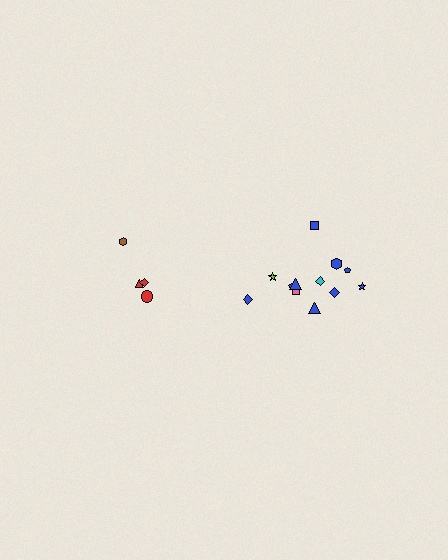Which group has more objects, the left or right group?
The right group.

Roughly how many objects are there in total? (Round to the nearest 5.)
Roughly 15 objects in total.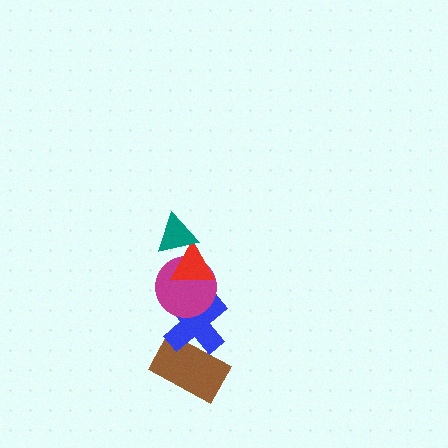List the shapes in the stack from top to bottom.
From top to bottom: the teal triangle, the red triangle, the magenta circle, the blue cross, the brown rectangle.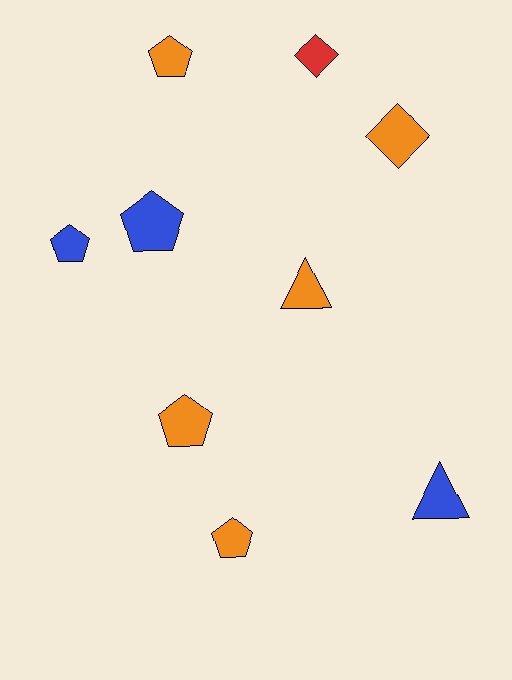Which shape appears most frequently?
Pentagon, with 5 objects.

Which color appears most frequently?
Orange, with 5 objects.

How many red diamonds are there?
There is 1 red diamond.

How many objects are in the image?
There are 9 objects.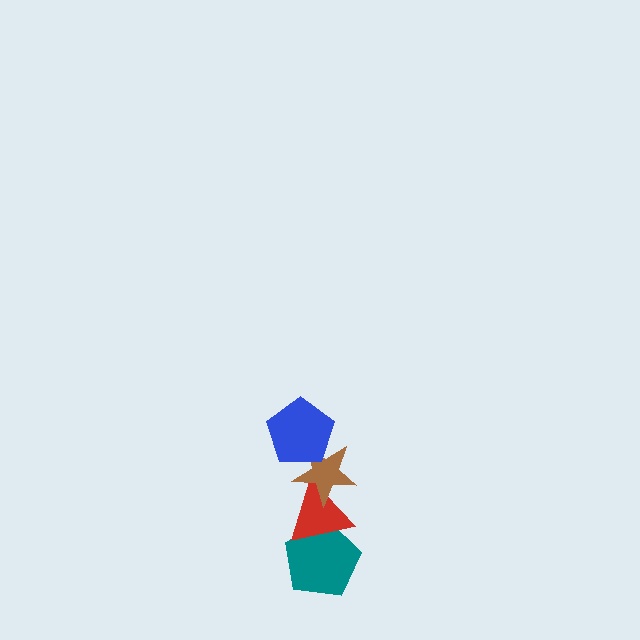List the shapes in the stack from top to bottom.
From top to bottom: the blue pentagon, the brown star, the red triangle, the teal pentagon.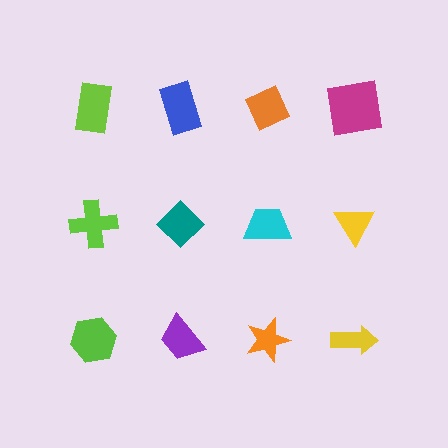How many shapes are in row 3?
4 shapes.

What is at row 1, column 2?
A blue rectangle.